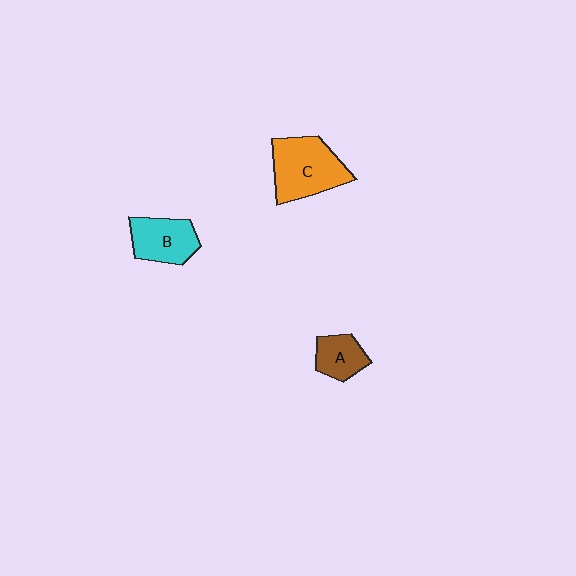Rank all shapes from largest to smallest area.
From largest to smallest: C (orange), B (cyan), A (brown).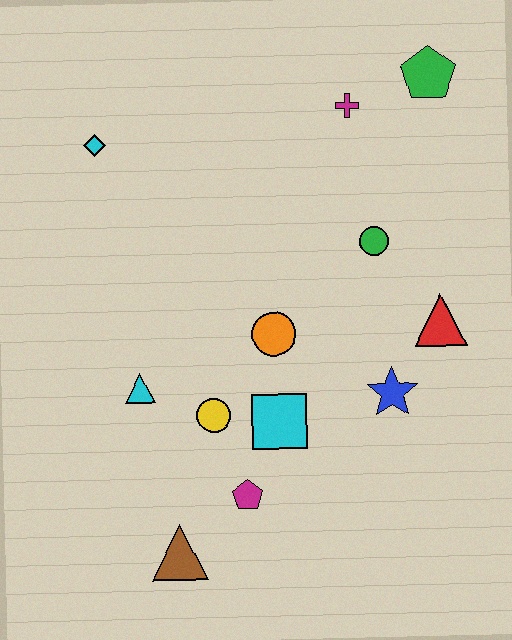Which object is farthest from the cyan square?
The green pentagon is farthest from the cyan square.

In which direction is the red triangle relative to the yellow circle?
The red triangle is to the right of the yellow circle.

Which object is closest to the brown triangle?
The magenta pentagon is closest to the brown triangle.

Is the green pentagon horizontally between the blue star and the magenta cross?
No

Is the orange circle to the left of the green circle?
Yes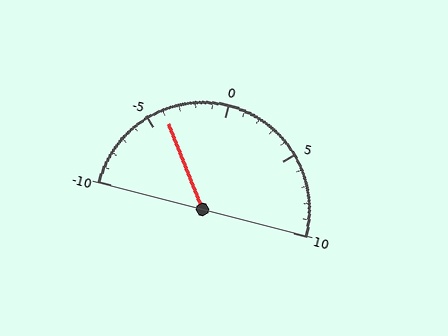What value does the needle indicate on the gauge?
The needle indicates approximately -4.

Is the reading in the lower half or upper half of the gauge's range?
The reading is in the lower half of the range (-10 to 10).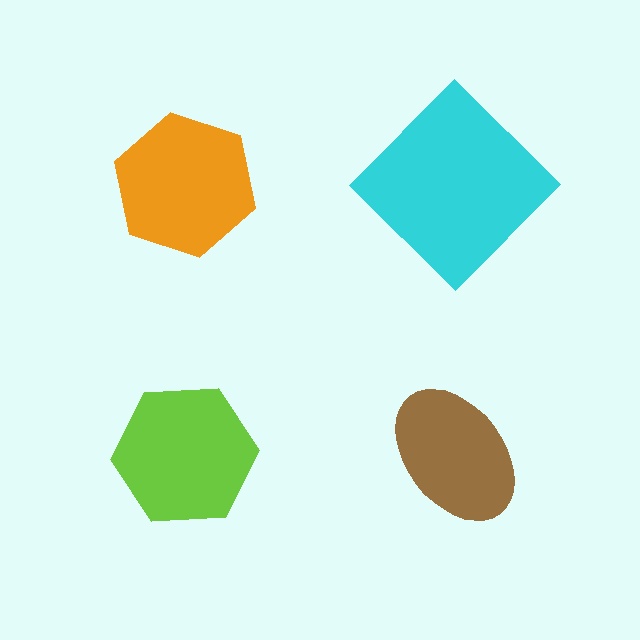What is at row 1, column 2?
A cyan diamond.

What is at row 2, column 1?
A lime hexagon.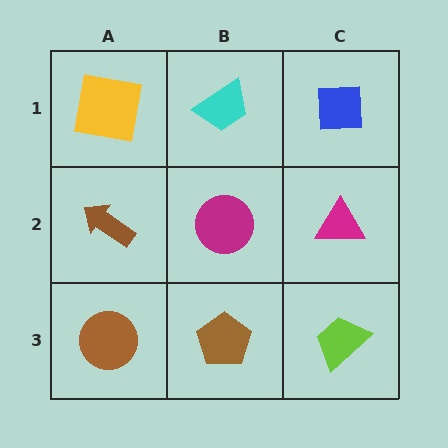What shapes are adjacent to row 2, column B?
A cyan trapezoid (row 1, column B), a brown pentagon (row 3, column B), a brown arrow (row 2, column A), a magenta triangle (row 2, column C).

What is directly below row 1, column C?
A magenta triangle.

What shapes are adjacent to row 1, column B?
A magenta circle (row 2, column B), a yellow square (row 1, column A), a blue square (row 1, column C).